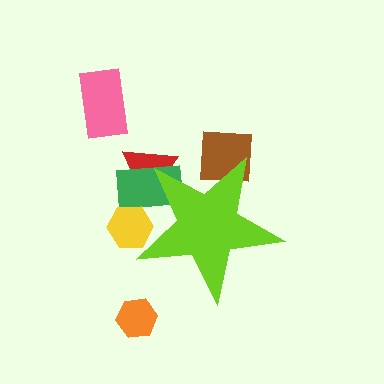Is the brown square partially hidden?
Yes, the brown square is partially hidden behind the lime star.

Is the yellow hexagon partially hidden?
Yes, the yellow hexagon is partially hidden behind the lime star.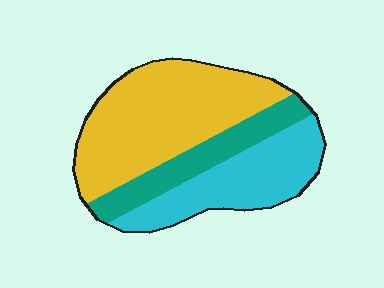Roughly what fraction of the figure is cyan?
Cyan takes up between a sixth and a third of the figure.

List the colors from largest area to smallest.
From largest to smallest: yellow, cyan, teal.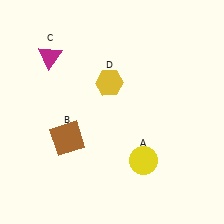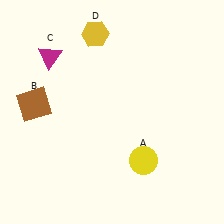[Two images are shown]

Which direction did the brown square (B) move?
The brown square (B) moved up.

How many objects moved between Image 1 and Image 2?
2 objects moved between the two images.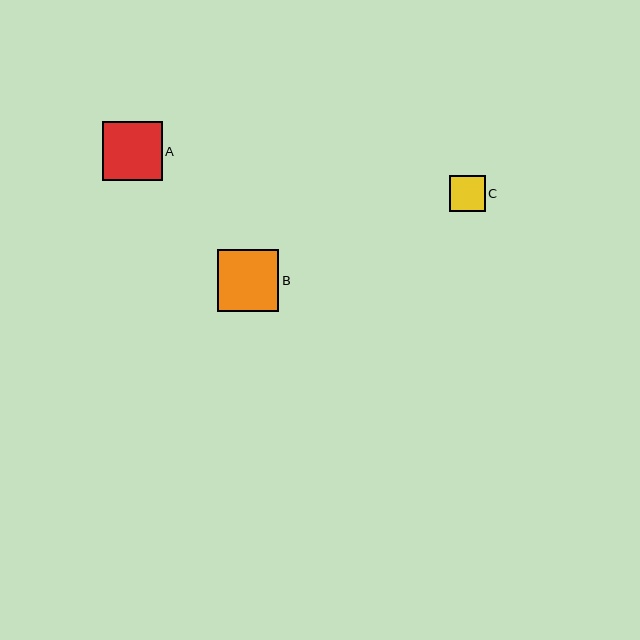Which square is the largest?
Square B is the largest with a size of approximately 62 pixels.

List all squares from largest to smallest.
From largest to smallest: B, A, C.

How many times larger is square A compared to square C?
Square A is approximately 1.7 times the size of square C.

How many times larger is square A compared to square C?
Square A is approximately 1.7 times the size of square C.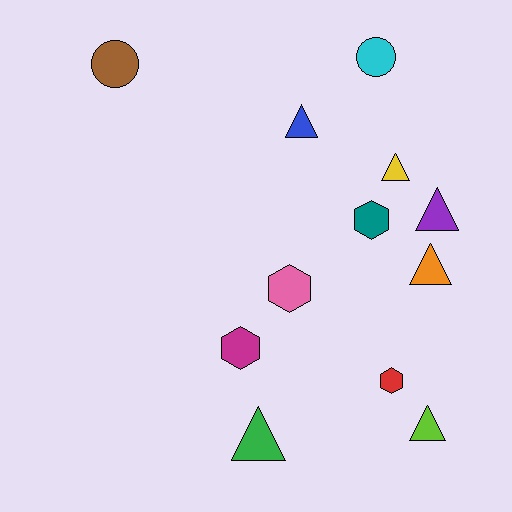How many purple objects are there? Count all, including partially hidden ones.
There is 1 purple object.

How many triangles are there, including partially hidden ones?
There are 6 triangles.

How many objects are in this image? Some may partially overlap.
There are 12 objects.